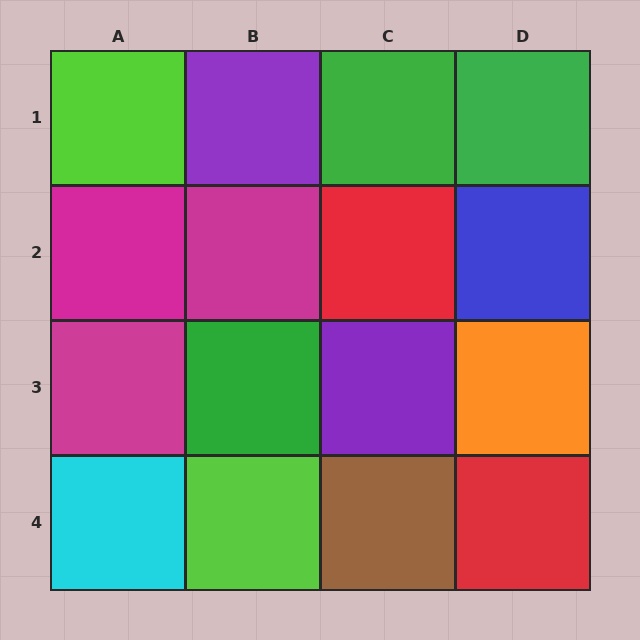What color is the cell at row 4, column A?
Cyan.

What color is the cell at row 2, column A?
Magenta.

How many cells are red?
2 cells are red.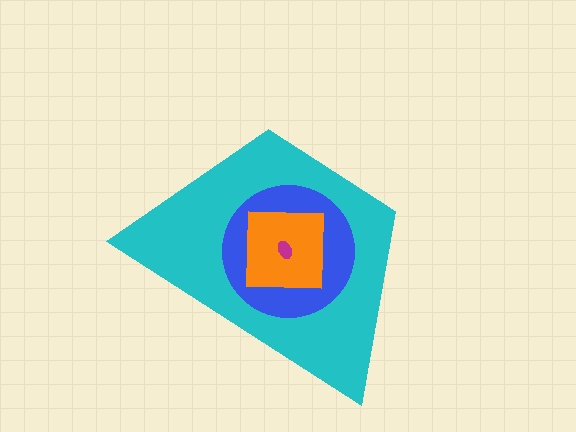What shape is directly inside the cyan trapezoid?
The blue circle.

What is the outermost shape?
The cyan trapezoid.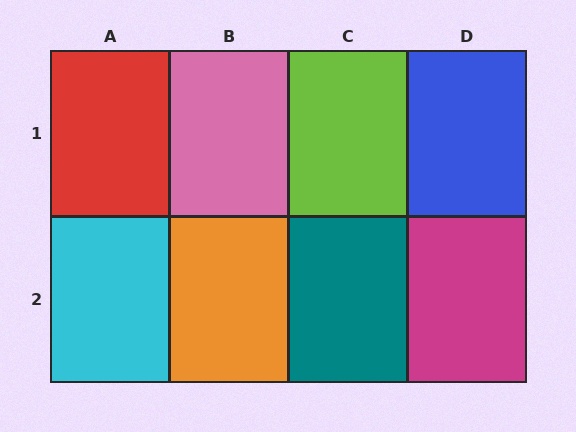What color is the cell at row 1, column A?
Red.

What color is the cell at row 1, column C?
Lime.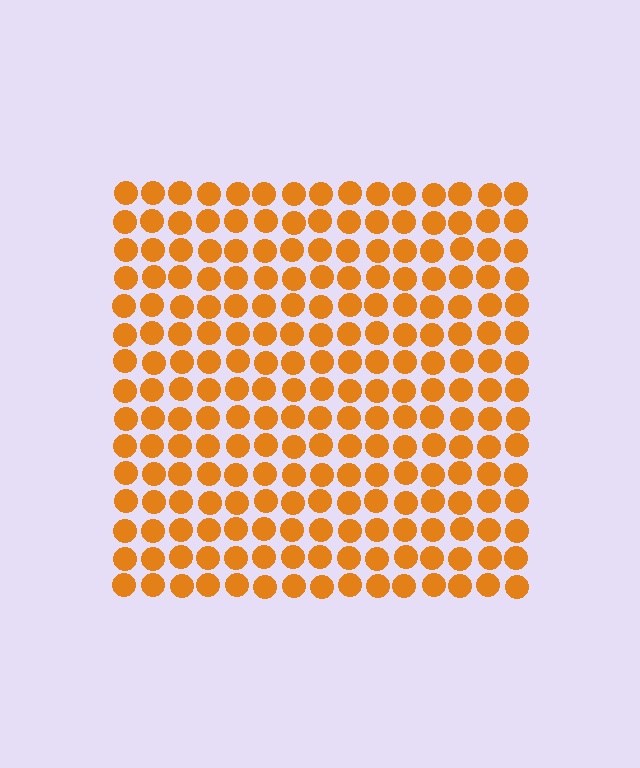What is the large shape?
The large shape is a square.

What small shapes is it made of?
It is made of small circles.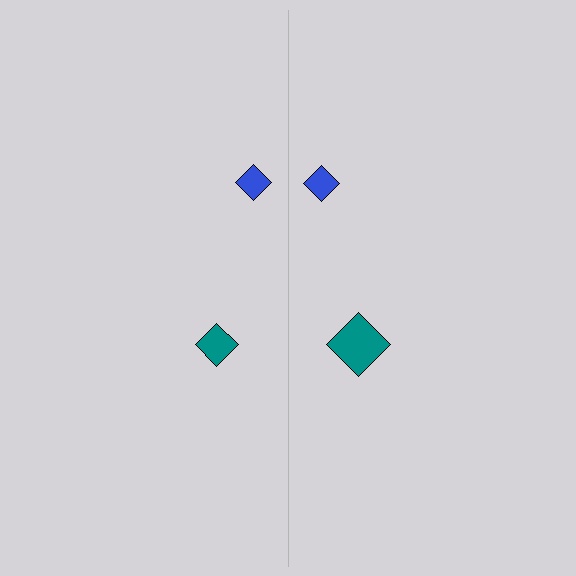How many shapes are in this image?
There are 4 shapes in this image.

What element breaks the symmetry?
The teal diamond on the right side has a different size than its mirror counterpart.